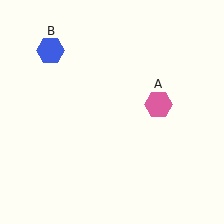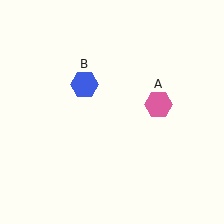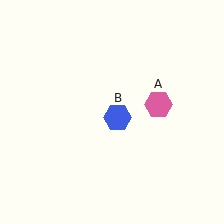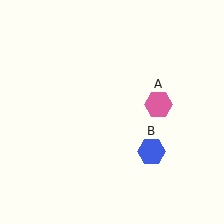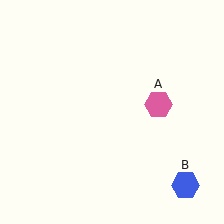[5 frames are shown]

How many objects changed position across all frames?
1 object changed position: blue hexagon (object B).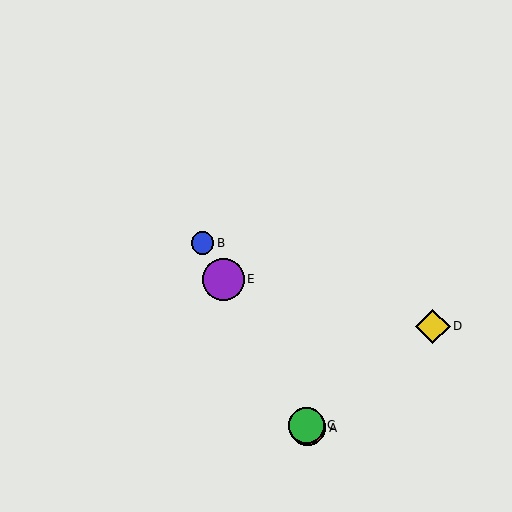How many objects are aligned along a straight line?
4 objects (A, B, C, E) are aligned along a straight line.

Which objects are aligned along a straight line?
Objects A, B, C, E are aligned along a straight line.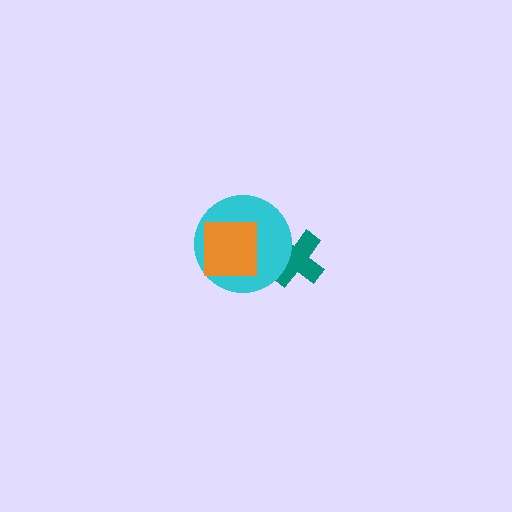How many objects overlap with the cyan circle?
2 objects overlap with the cyan circle.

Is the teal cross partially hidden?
Yes, it is partially covered by another shape.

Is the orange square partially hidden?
No, no other shape covers it.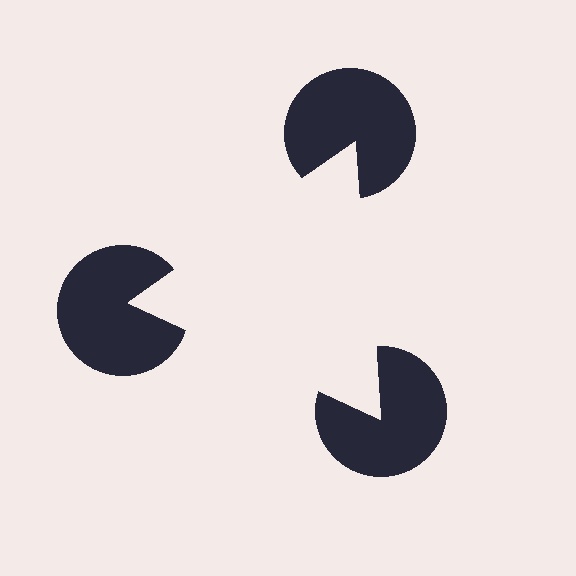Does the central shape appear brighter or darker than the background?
It typically appears slightly brighter than the background, even though no actual brightness change is drawn.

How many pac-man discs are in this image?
There are 3 — one at each vertex of the illusory triangle.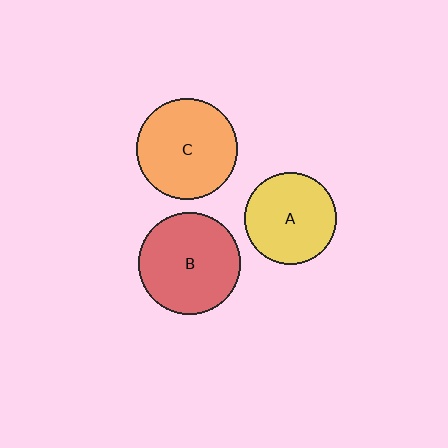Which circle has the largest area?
Circle B (red).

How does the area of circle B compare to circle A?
Approximately 1.2 times.